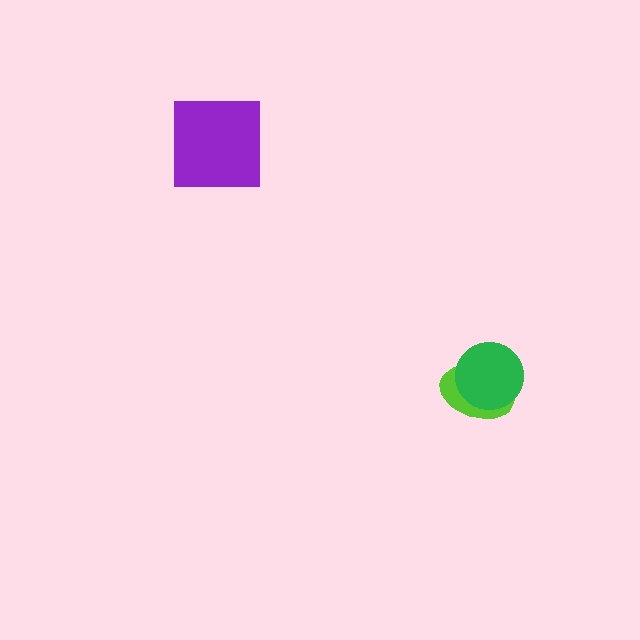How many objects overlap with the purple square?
0 objects overlap with the purple square.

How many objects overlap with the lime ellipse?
1 object overlaps with the lime ellipse.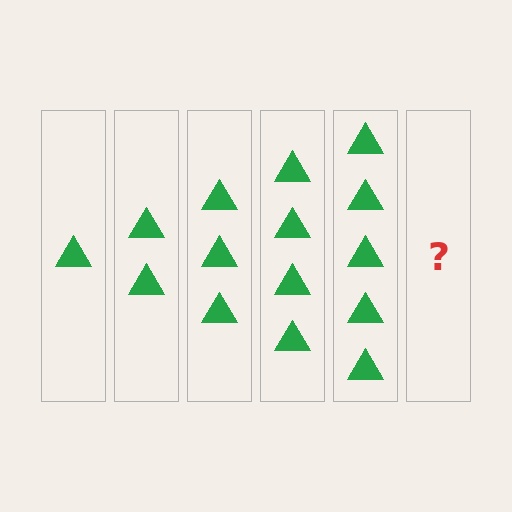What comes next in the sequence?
The next element should be 6 triangles.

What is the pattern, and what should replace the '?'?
The pattern is that each step adds one more triangle. The '?' should be 6 triangles.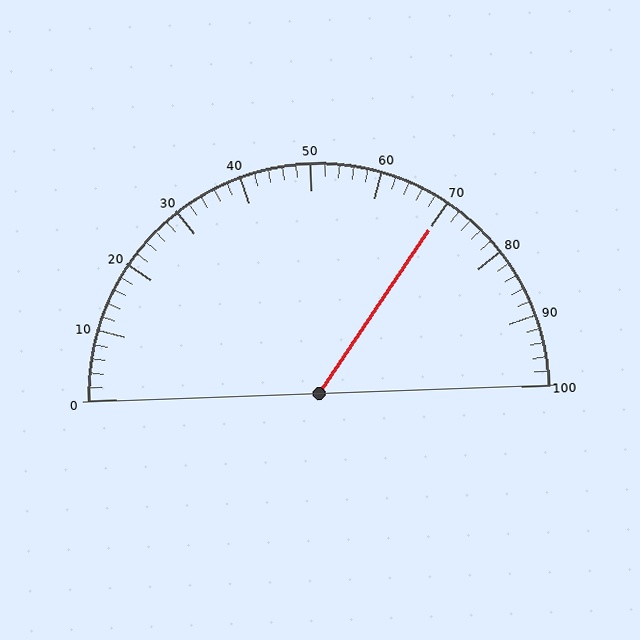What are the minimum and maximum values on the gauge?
The gauge ranges from 0 to 100.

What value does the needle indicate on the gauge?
The needle indicates approximately 70.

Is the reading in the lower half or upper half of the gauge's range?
The reading is in the upper half of the range (0 to 100).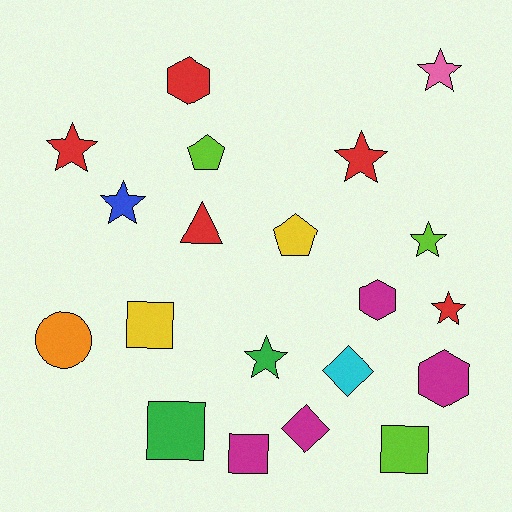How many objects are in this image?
There are 20 objects.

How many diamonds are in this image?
There are 2 diamonds.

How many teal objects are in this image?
There are no teal objects.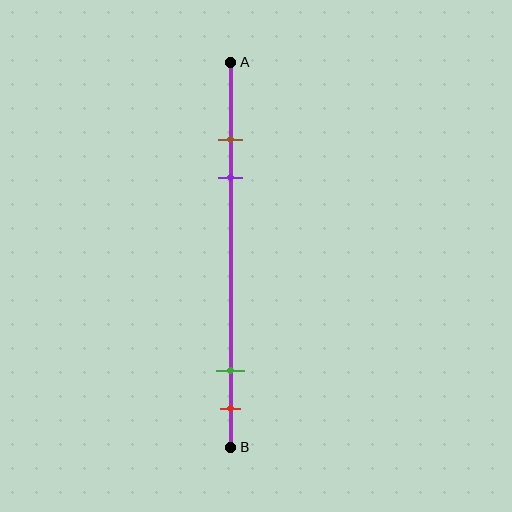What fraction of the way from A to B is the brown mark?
The brown mark is approximately 20% (0.2) of the way from A to B.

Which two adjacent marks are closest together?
The brown and purple marks are the closest adjacent pair.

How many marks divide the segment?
There are 4 marks dividing the segment.